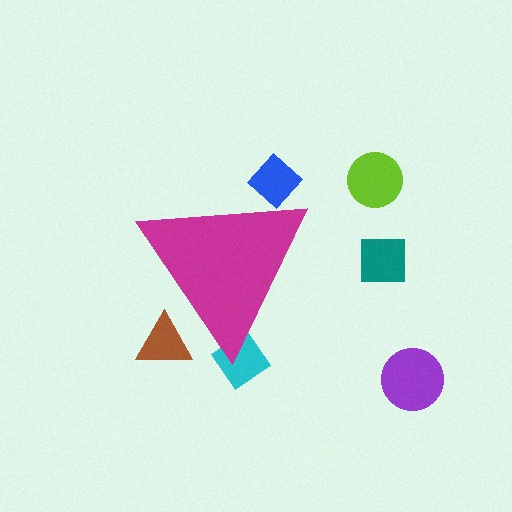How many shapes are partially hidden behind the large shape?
3 shapes are partially hidden.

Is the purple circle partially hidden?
No, the purple circle is fully visible.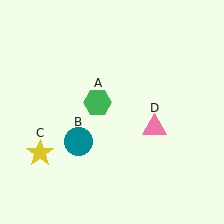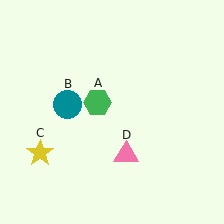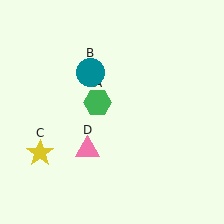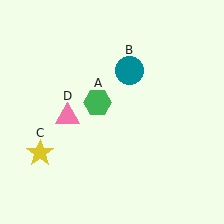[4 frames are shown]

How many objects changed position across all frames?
2 objects changed position: teal circle (object B), pink triangle (object D).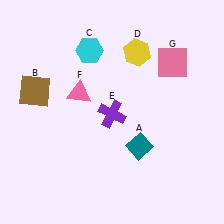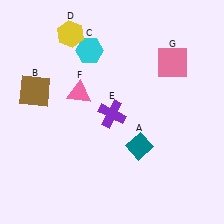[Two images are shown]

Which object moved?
The yellow hexagon (D) moved left.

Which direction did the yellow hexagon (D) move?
The yellow hexagon (D) moved left.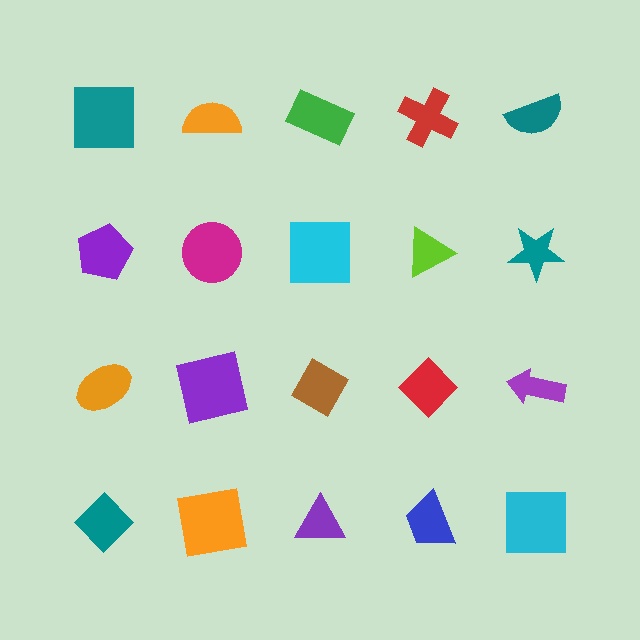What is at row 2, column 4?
A lime triangle.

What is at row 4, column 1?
A teal diamond.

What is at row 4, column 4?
A blue trapezoid.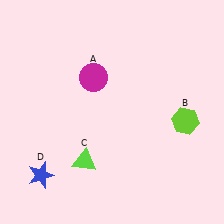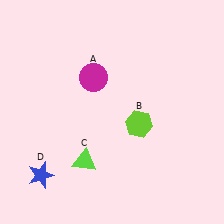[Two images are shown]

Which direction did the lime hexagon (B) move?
The lime hexagon (B) moved left.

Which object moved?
The lime hexagon (B) moved left.